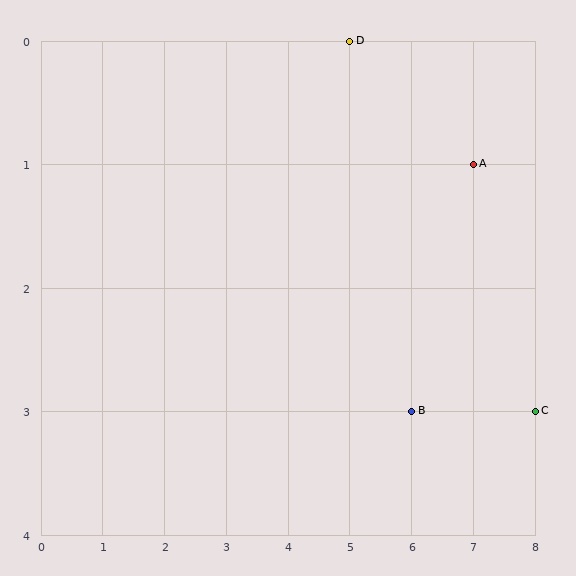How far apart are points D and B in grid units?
Points D and B are 1 column and 3 rows apart (about 3.2 grid units diagonally).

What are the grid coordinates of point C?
Point C is at grid coordinates (8, 3).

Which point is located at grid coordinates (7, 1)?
Point A is at (7, 1).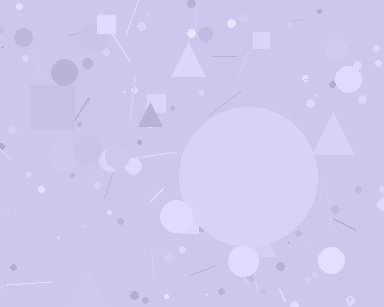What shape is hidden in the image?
A circle is hidden in the image.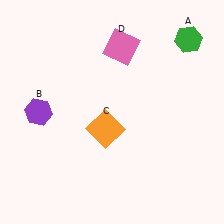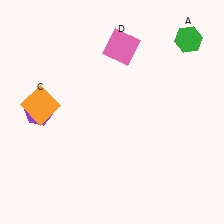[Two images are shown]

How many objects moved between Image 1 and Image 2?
1 object moved between the two images.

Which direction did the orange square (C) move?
The orange square (C) moved left.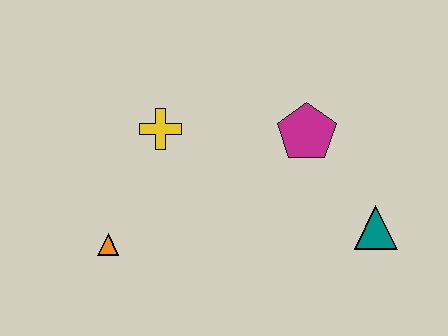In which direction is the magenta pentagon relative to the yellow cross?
The magenta pentagon is to the right of the yellow cross.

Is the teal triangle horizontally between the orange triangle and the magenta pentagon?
No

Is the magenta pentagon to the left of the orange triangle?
No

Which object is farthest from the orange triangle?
The teal triangle is farthest from the orange triangle.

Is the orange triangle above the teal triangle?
No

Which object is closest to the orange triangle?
The yellow cross is closest to the orange triangle.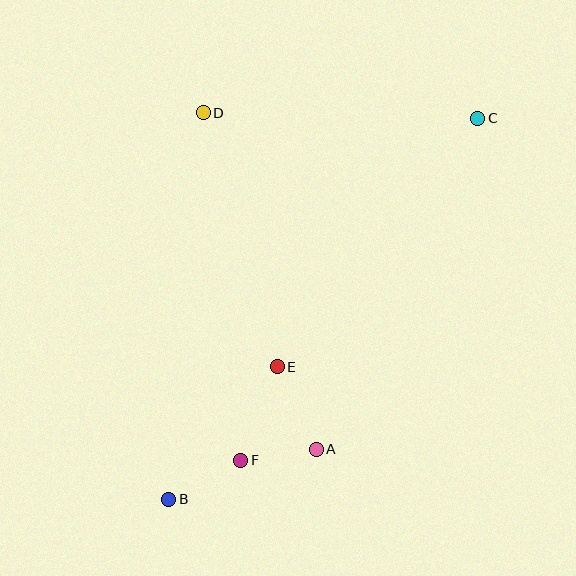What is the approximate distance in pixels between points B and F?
The distance between B and F is approximately 82 pixels.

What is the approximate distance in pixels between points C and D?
The distance between C and D is approximately 275 pixels.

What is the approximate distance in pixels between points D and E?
The distance between D and E is approximately 265 pixels.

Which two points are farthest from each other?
Points B and C are farthest from each other.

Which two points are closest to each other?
Points A and F are closest to each other.